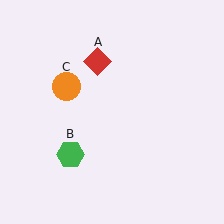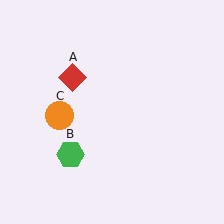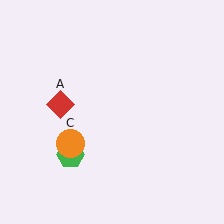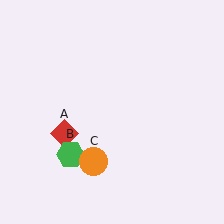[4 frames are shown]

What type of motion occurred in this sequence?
The red diamond (object A), orange circle (object C) rotated counterclockwise around the center of the scene.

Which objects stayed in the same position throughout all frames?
Green hexagon (object B) remained stationary.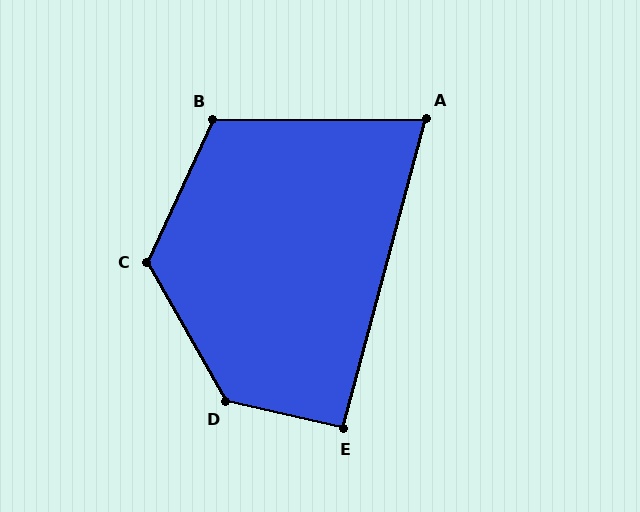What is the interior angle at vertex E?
Approximately 92 degrees (approximately right).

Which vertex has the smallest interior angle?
A, at approximately 75 degrees.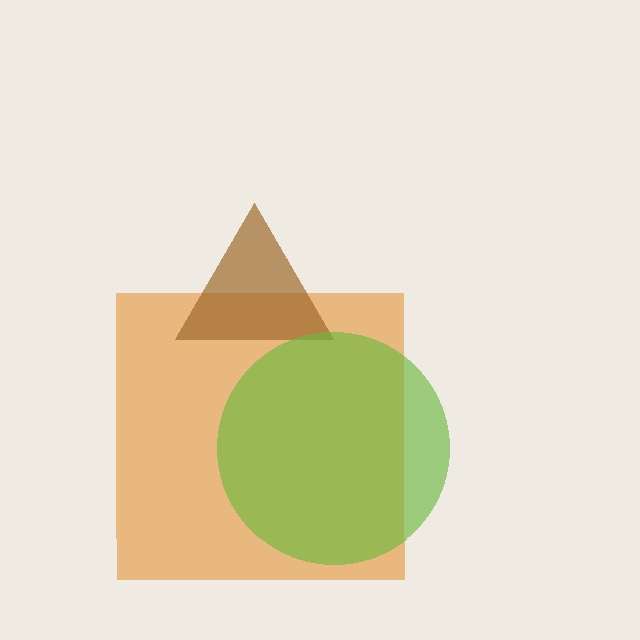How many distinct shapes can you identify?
There are 3 distinct shapes: an orange square, a brown triangle, a lime circle.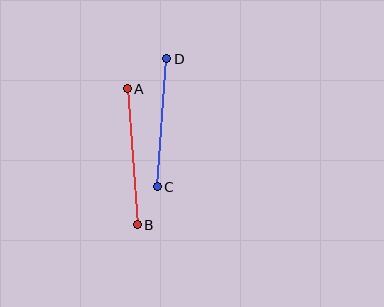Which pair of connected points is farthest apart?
Points A and B are farthest apart.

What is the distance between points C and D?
The distance is approximately 129 pixels.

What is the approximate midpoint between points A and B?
The midpoint is at approximately (132, 157) pixels.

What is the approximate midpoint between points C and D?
The midpoint is at approximately (162, 123) pixels.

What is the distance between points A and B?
The distance is approximately 137 pixels.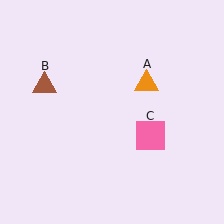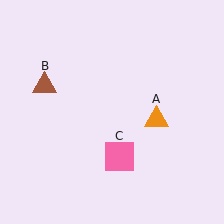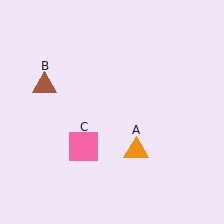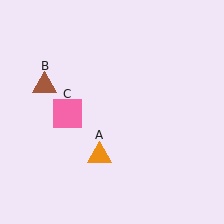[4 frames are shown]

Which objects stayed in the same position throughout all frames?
Brown triangle (object B) remained stationary.